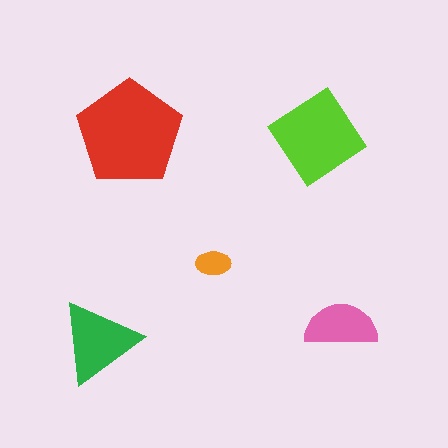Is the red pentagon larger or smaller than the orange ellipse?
Larger.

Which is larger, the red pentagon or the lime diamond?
The red pentagon.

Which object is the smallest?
The orange ellipse.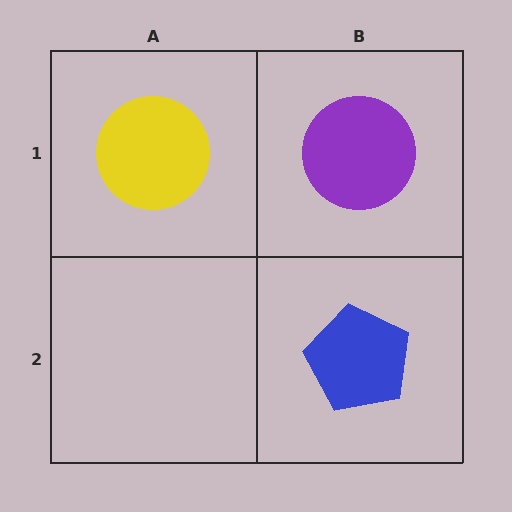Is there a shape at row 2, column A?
No, that cell is empty.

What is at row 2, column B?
A blue pentagon.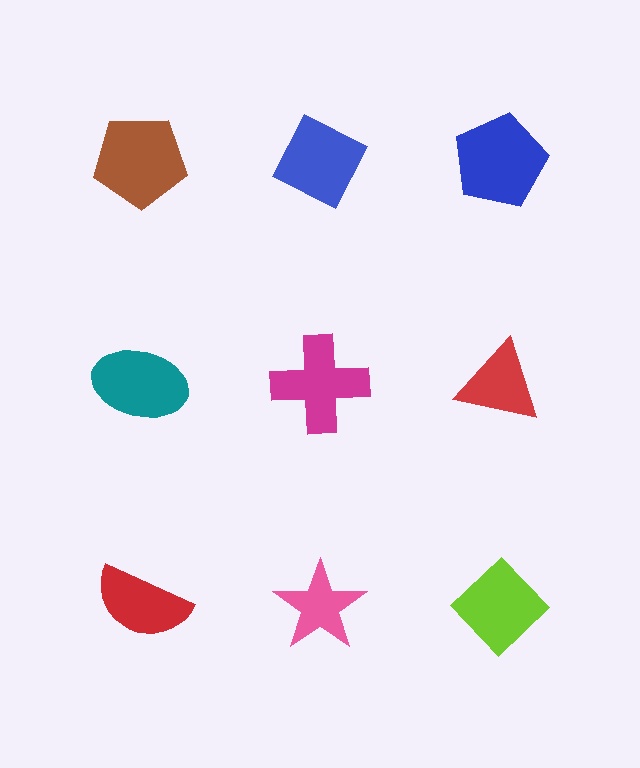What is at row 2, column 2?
A magenta cross.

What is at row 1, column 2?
A blue diamond.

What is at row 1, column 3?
A blue pentagon.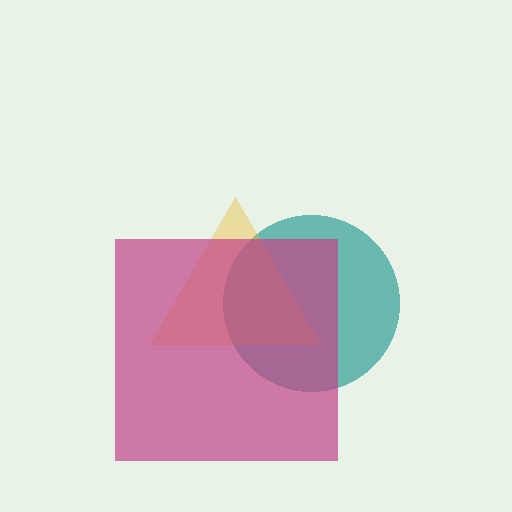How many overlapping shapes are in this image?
There are 3 overlapping shapes in the image.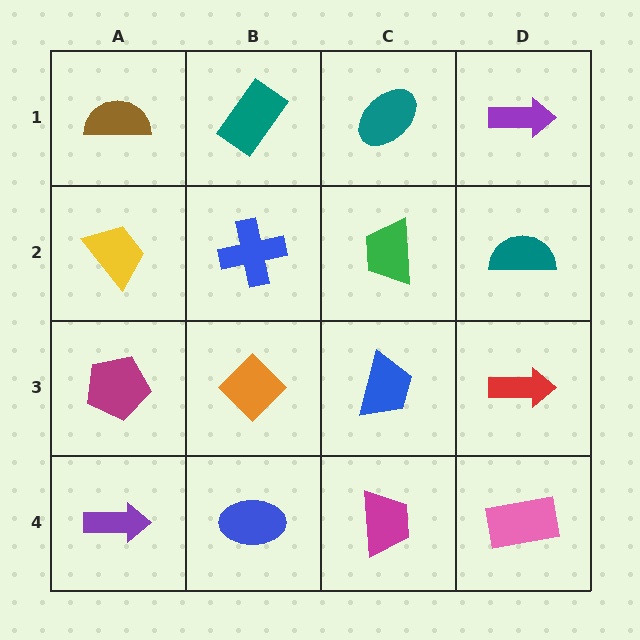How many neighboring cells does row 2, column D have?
3.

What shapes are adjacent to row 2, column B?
A teal rectangle (row 1, column B), an orange diamond (row 3, column B), a yellow trapezoid (row 2, column A), a green trapezoid (row 2, column C).